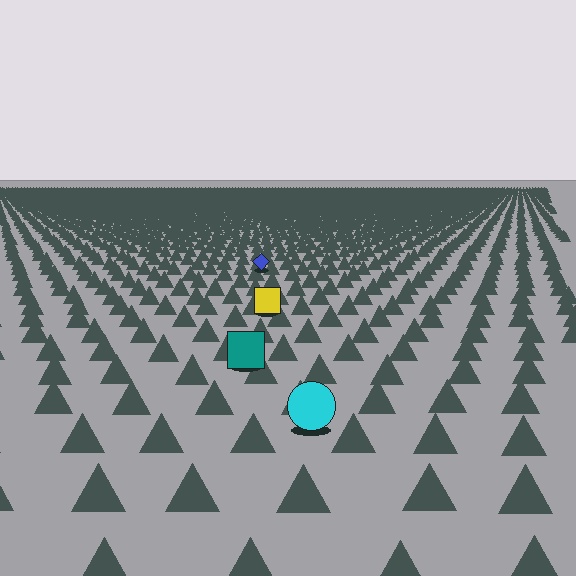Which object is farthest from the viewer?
The blue diamond is farthest from the viewer. It appears smaller and the ground texture around it is denser.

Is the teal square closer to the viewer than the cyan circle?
No. The cyan circle is closer — you can tell from the texture gradient: the ground texture is coarser near it.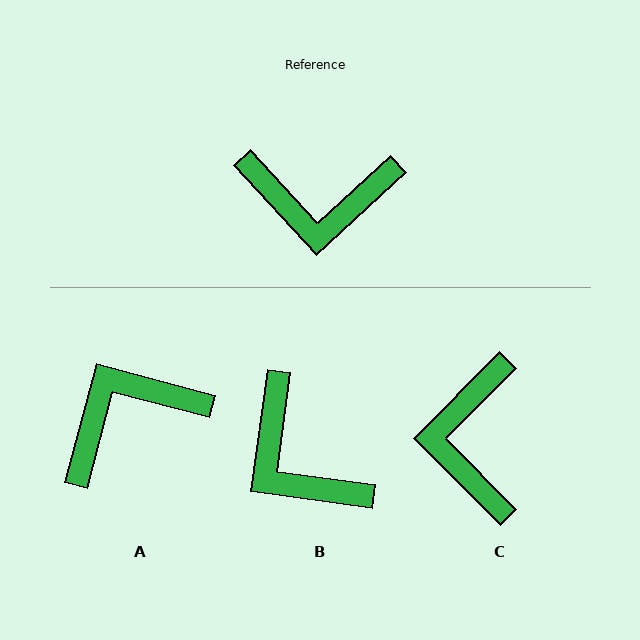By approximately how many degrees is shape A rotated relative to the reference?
Approximately 148 degrees clockwise.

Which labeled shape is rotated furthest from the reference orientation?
A, about 148 degrees away.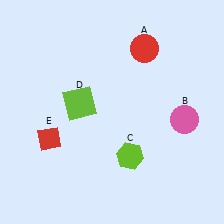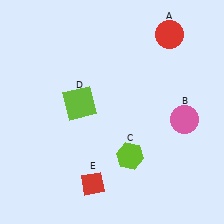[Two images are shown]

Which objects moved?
The objects that moved are: the red circle (A), the red diamond (E).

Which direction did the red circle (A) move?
The red circle (A) moved right.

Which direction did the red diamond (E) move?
The red diamond (E) moved down.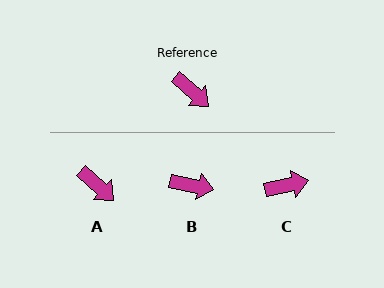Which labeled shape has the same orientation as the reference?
A.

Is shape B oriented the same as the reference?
No, it is off by about 31 degrees.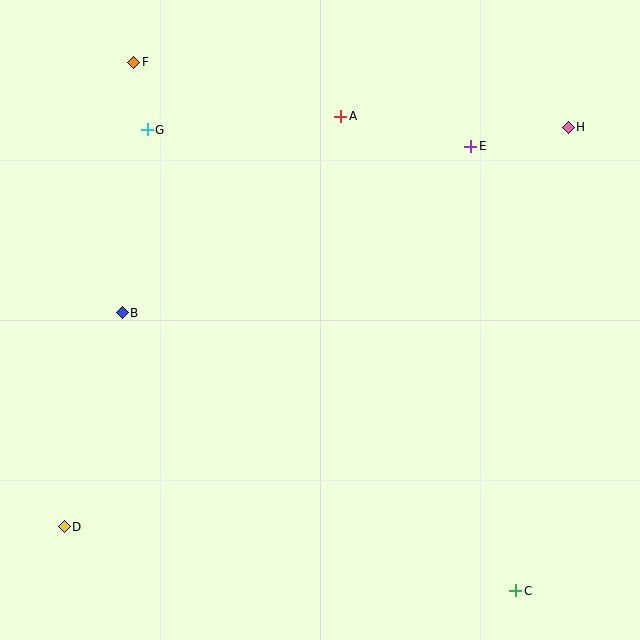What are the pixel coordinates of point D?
Point D is at (64, 527).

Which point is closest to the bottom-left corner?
Point D is closest to the bottom-left corner.